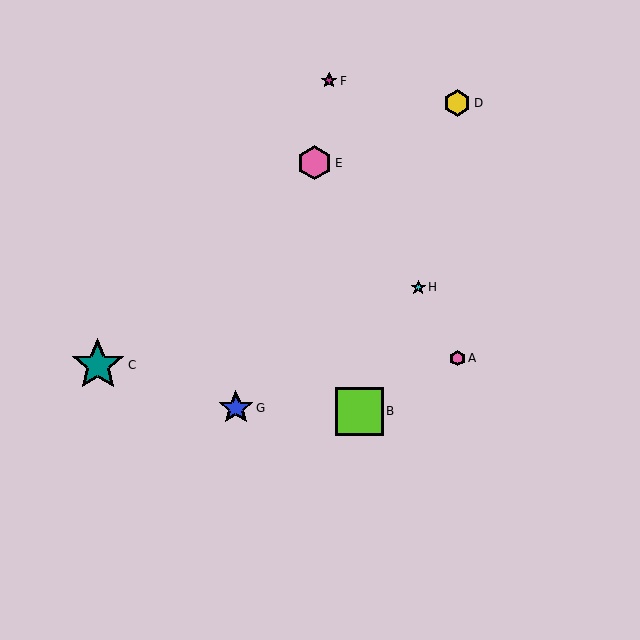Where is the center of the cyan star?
The center of the cyan star is at (418, 287).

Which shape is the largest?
The teal star (labeled C) is the largest.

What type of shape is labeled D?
Shape D is a yellow hexagon.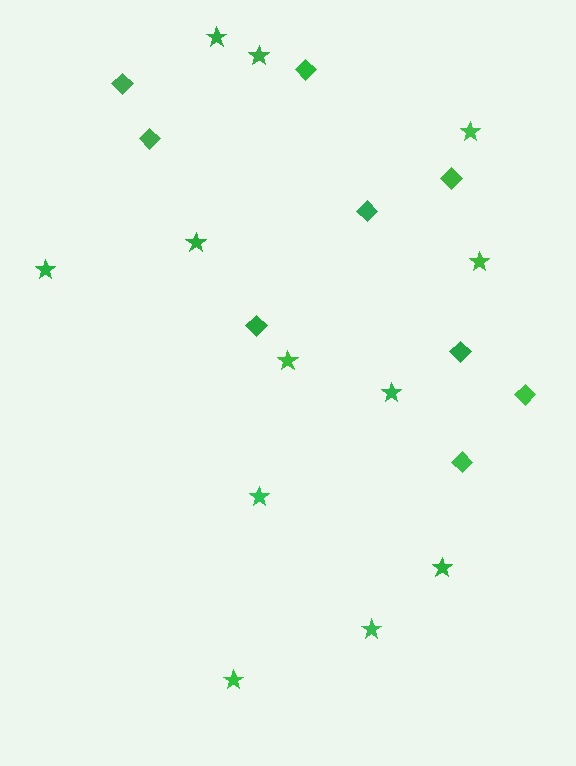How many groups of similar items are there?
There are 2 groups: one group of stars (12) and one group of diamonds (9).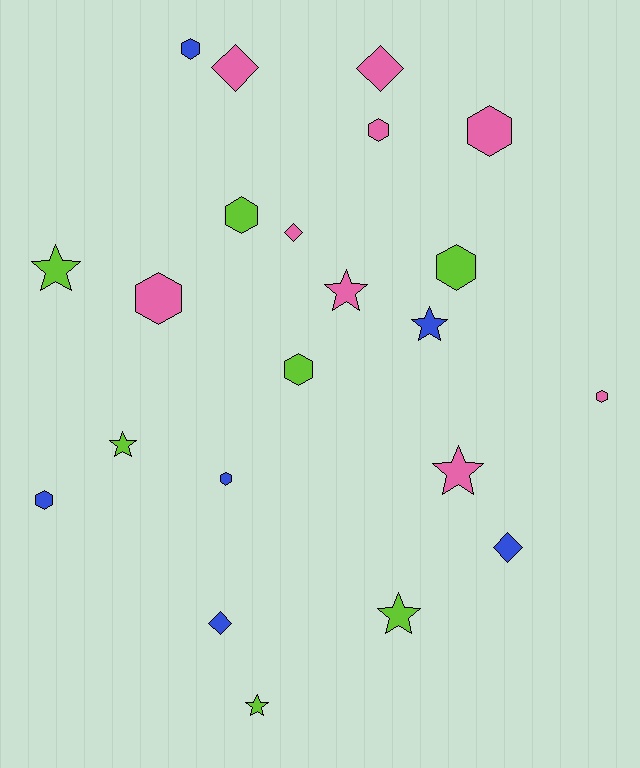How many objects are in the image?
There are 22 objects.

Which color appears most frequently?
Pink, with 9 objects.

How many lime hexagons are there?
There are 3 lime hexagons.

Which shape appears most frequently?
Hexagon, with 10 objects.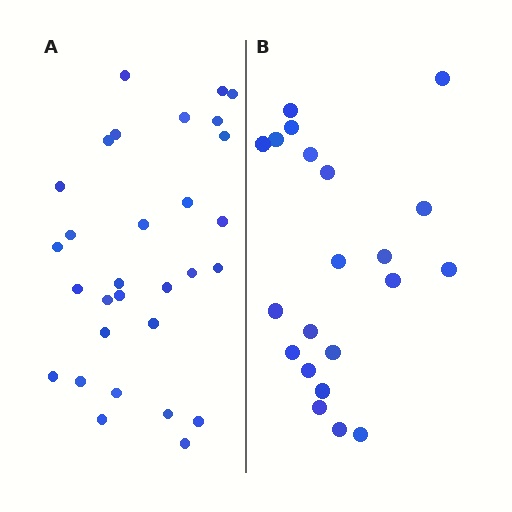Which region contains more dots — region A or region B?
Region A (the left region) has more dots.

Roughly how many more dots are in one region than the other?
Region A has roughly 8 or so more dots than region B.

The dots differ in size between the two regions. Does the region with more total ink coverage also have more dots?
No. Region B has more total ink coverage because its dots are larger, but region A actually contains more individual dots. Total area can be misleading — the number of items is what matters here.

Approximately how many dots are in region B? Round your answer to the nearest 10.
About 20 dots. (The exact count is 21, which rounds to 20.)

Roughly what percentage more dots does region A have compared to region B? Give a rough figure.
About 45% more.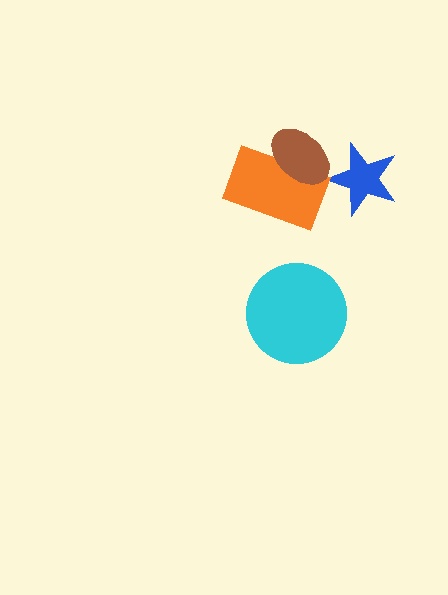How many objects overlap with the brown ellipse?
1 object overlaps with the brown ellipse.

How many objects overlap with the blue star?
0 objects overlap with the blue star.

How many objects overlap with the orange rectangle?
1 object overlaps with the orange rectangle.